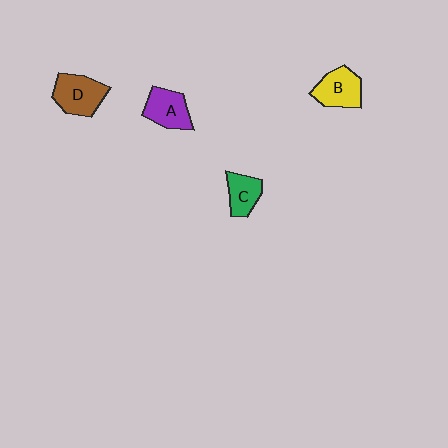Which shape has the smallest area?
Shape C (green).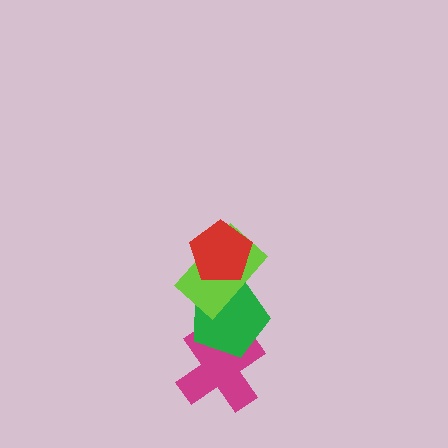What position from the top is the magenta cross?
The magenta cross is 4th from the top.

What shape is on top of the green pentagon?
The lime rectangle is on top of the green pentagon.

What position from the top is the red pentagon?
The red pentagon is 1st from the top.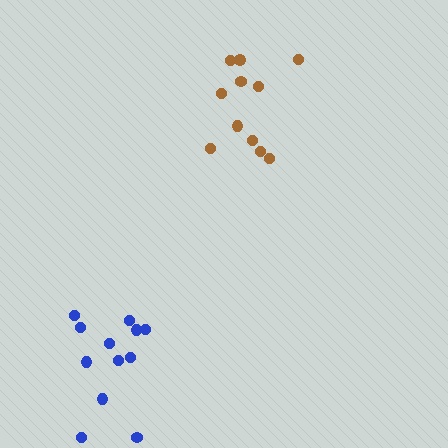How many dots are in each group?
Group 1: 12 dots, Group 2: 11 dots (23 total).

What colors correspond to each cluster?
The clusters are colored: blue, brown.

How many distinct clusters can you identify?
There are 2 distinct clusters.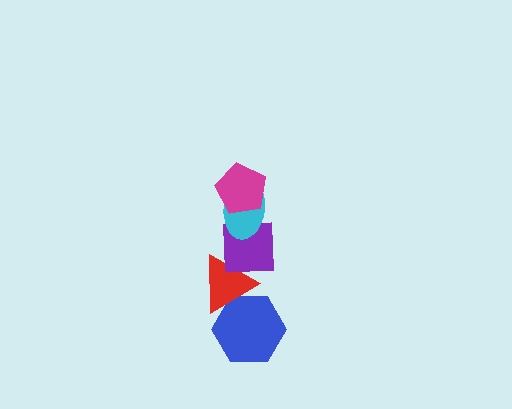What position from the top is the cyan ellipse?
The cyan ellipse is 2nd from the top.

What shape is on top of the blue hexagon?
The red triangle is on top of the blue hexagon.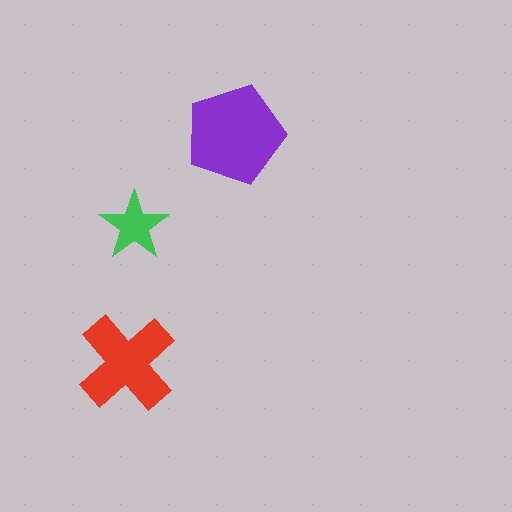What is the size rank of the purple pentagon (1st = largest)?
1st.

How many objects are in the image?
There are 3 objects in the image.